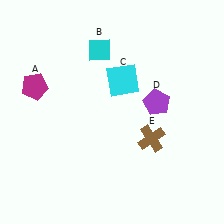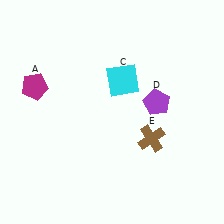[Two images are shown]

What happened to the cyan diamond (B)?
The cyan diamond (B) was removed in Image 2. It was in the top-left area of Image 1.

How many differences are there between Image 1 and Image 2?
There is 1 difference between the two images.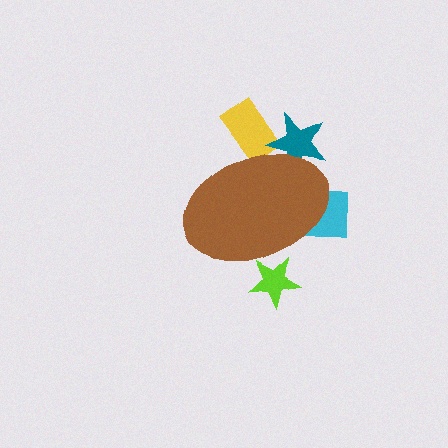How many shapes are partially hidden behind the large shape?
4 shapes are partially hidden.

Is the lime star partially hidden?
Yes, the lime star is partially hidden behind the brown ellipse.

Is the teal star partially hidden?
Yes, the teal star is partially hidden behind the brown ellipse.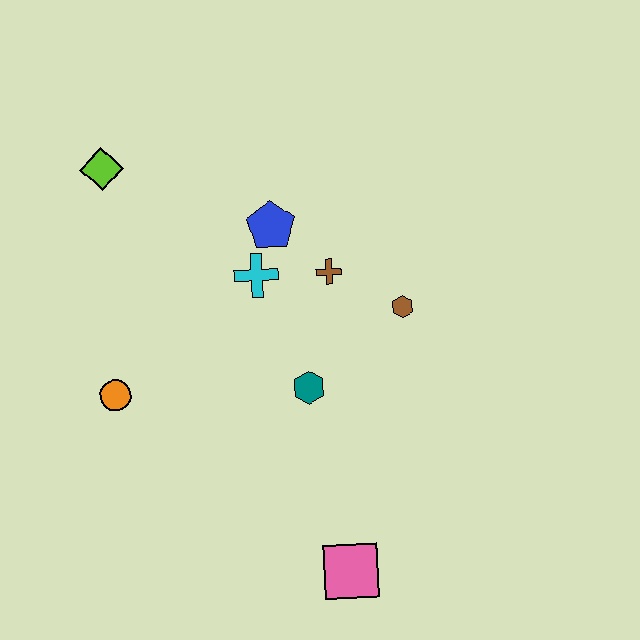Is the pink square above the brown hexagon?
No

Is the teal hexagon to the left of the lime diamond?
No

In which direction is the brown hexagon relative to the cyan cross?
The brown hexagon is to the right of the cyan cross.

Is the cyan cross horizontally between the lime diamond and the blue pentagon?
Yes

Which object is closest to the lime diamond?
The blue pentagon is closest to the lime diamond.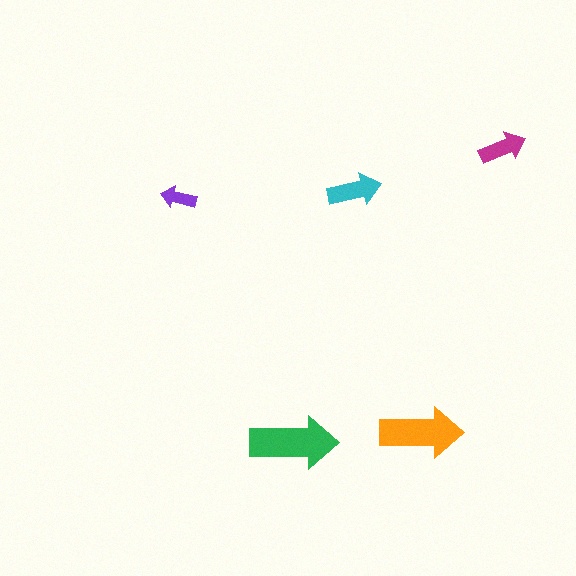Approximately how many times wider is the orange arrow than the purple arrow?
About 2.5 times wider.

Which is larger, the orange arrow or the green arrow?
The green one.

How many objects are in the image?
There are 5 objects in the image.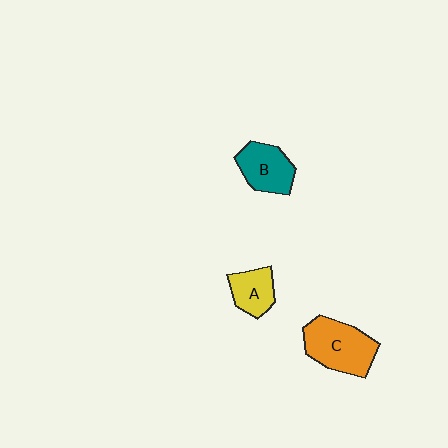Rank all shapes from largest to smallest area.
From largest to smallest: C (orange), B (teal), A (yellow).